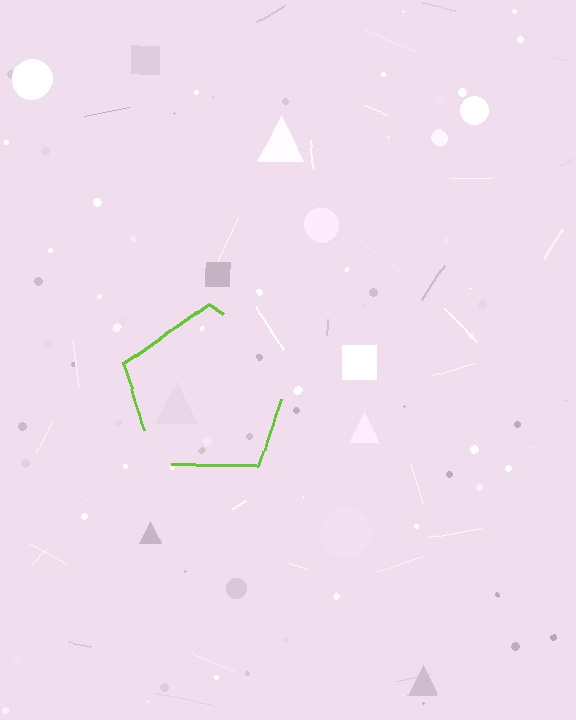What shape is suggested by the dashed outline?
The dashed outline suggests a pentagon.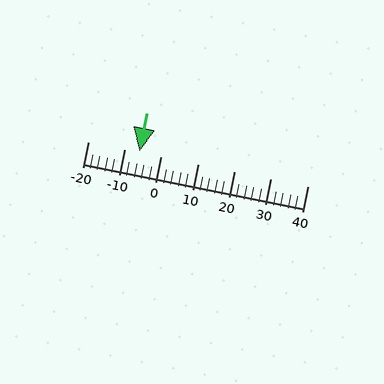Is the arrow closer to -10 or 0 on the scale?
The arrow is closer to -10.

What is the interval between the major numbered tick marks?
The major tick marks are spaced 10 units apart.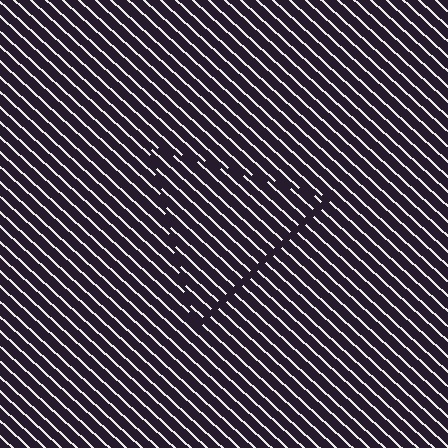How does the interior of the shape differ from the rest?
The interior of the shape contains the same grating, shifted by half a period — the contour is defined by the phase discontinuity where line-ends from the inner and outer gratings abut.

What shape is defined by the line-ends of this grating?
An illusory triangle. The interior of the shape contains the same grating, shifted by half a period — the contour is defined by the phase discontinuity where line-ends from the inner and outer gratings abut.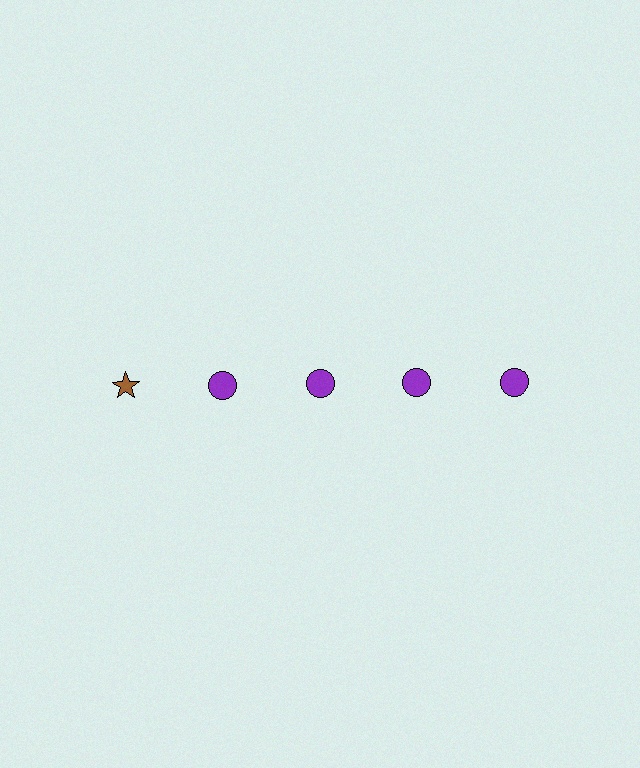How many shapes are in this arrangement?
There are 5 shapes arranged in a grid pattern.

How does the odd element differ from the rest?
It differs in both color (brown instead of purple) and shape (star instead of circle).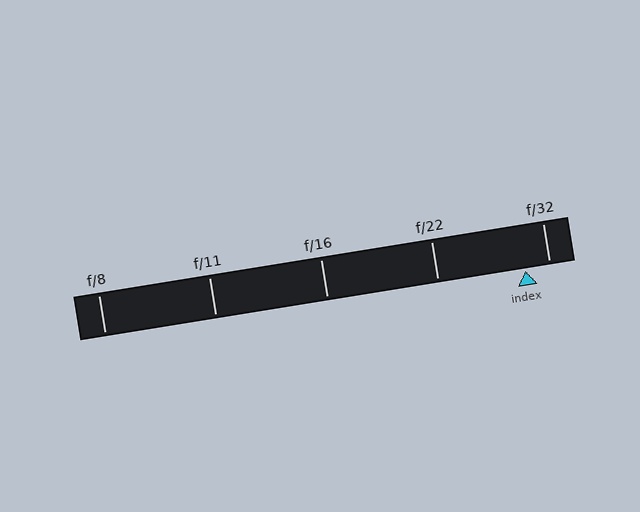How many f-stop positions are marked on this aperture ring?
There are 5 f-stop positions marked.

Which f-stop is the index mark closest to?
The index mark is closest to f/32.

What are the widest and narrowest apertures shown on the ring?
The widest aperture shown is f/8 and the narrowest is f/32.